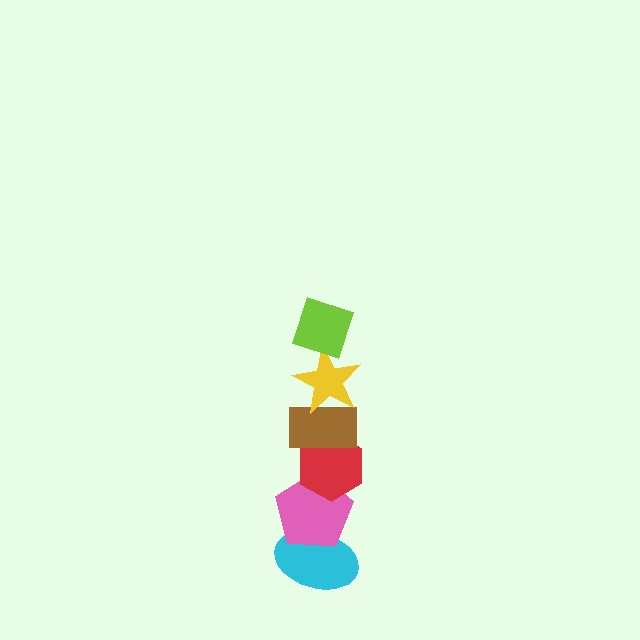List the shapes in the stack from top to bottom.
From top to bottom: the lime diamond, the yellow star, the brown rectangle, the red hexagon, the pink pentagon, the cyan ellipse.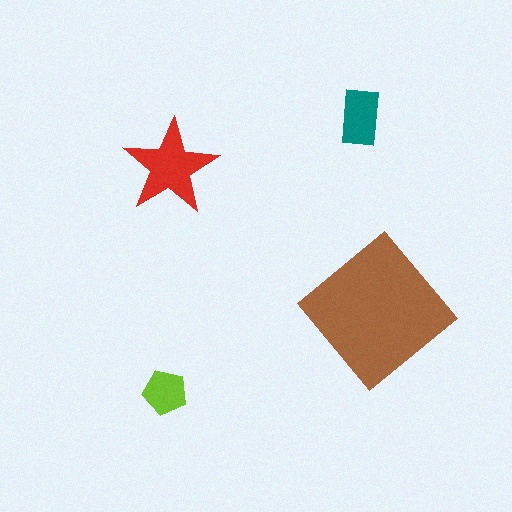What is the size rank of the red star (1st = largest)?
2nd.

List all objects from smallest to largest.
The lime pentagon, the teal rectangle, the red star, the brown diamond.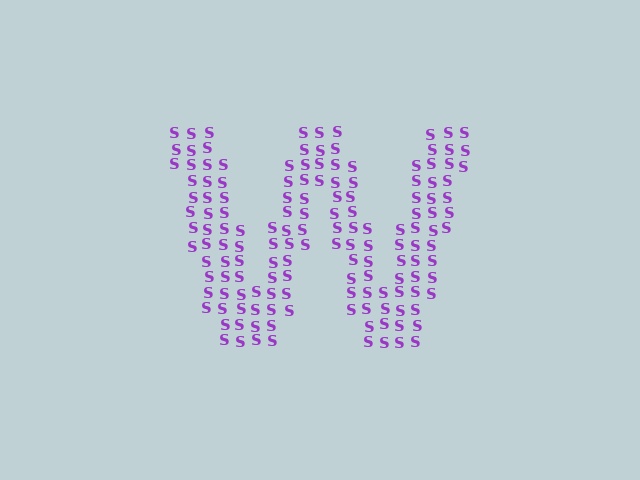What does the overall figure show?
The overall figure shows the letter W.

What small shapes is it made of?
It is made of small letter S's.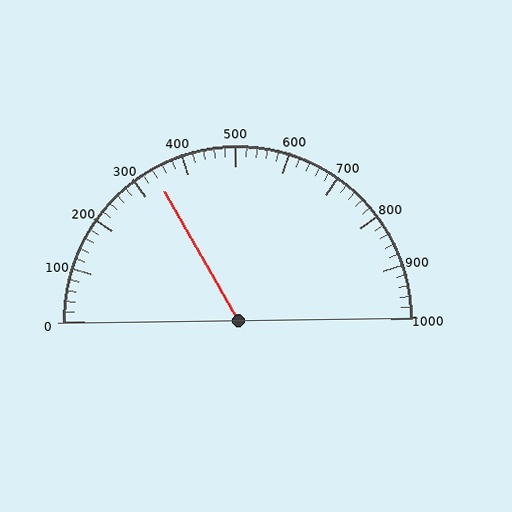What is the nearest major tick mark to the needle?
The nearest major tick mark is 300.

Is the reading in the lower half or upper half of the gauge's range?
The reading is in the lower half of the range (0 to 1000).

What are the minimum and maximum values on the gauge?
The gauge ranges from 0 to 1000.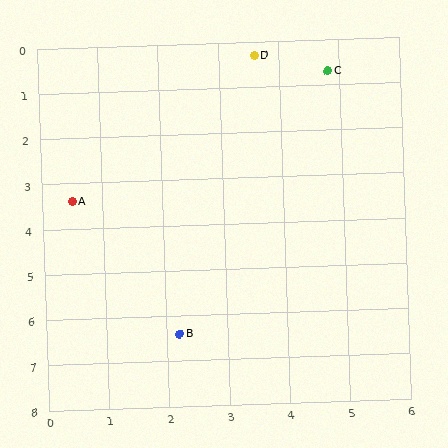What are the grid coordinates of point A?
Point A is at approximately (0.5, 3.4).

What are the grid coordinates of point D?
Point D is at approximately (3.6, 0.3).